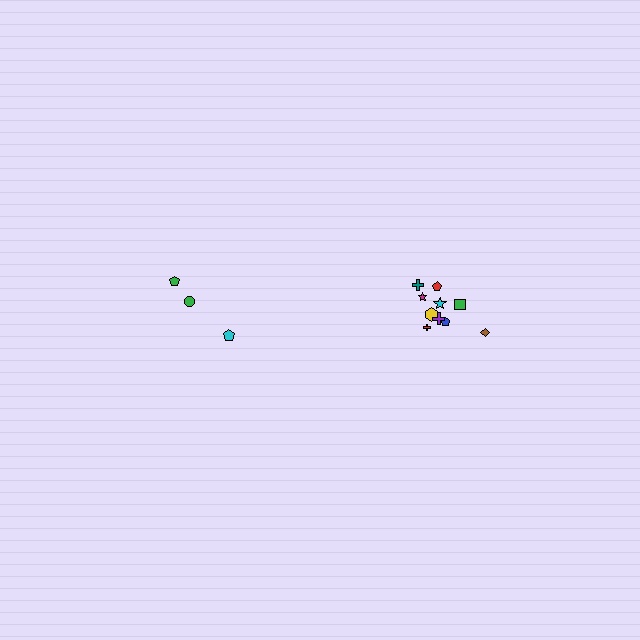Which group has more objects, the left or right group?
The right group.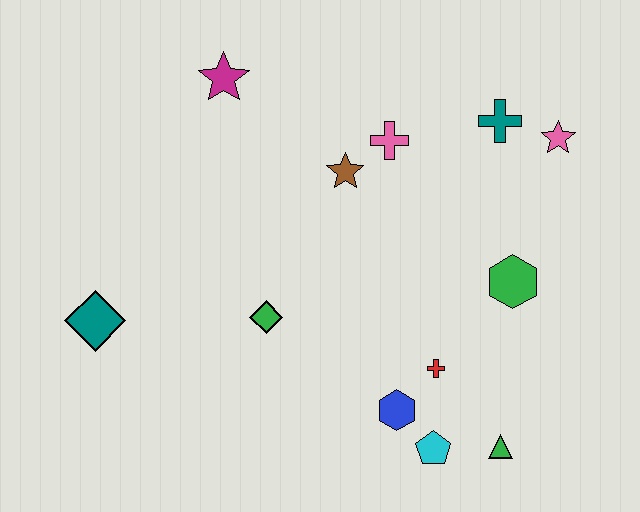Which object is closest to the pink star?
The teal cross is closest to the pink star.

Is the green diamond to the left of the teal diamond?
No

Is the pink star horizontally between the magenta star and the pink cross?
No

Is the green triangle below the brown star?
Yes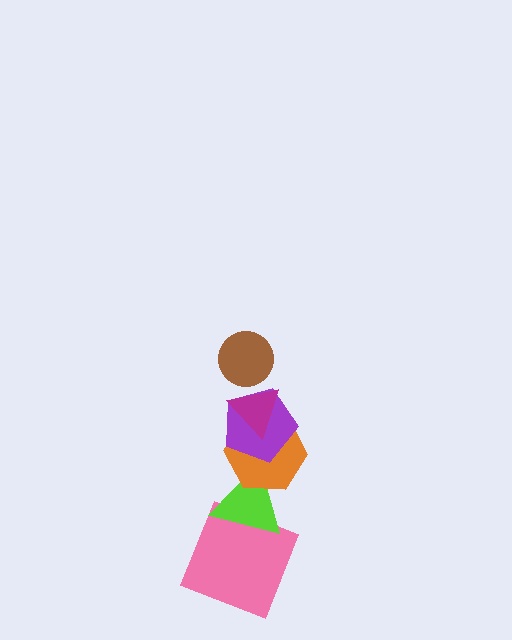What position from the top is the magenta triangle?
The magenta triangle is 2nd from the top.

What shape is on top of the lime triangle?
The orange hexagon is on top of the lime triangle.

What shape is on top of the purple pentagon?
The magenta triangle is on top of the purple pentagon.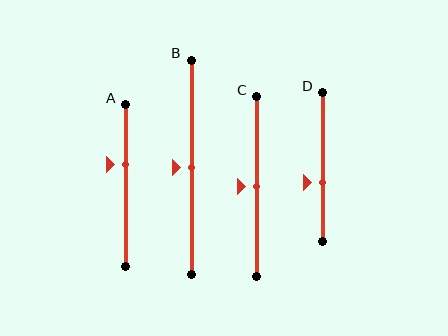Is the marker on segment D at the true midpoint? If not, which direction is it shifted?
No, the marker on segment D is shifted downward by about 10% of the segment length.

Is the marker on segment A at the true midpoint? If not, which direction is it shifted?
No, the marker on segment A is shifted upward by about 13% of the segment length.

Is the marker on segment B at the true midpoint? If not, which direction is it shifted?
Yes, the marker on segment B is at the true midpoint.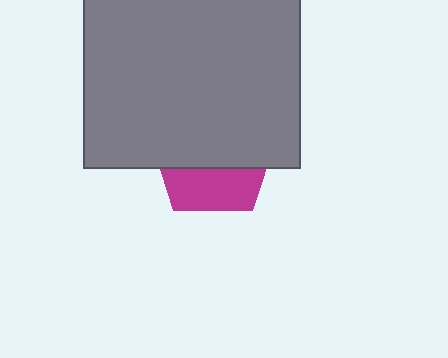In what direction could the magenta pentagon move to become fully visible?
The magenta pentagon could move down. That would shift it out from behind the gray square entirely.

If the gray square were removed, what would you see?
You would see the complete magenta pentagon.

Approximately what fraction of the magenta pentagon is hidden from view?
Roughly 65% of the magenta pentagon is hidden behind the gray square.